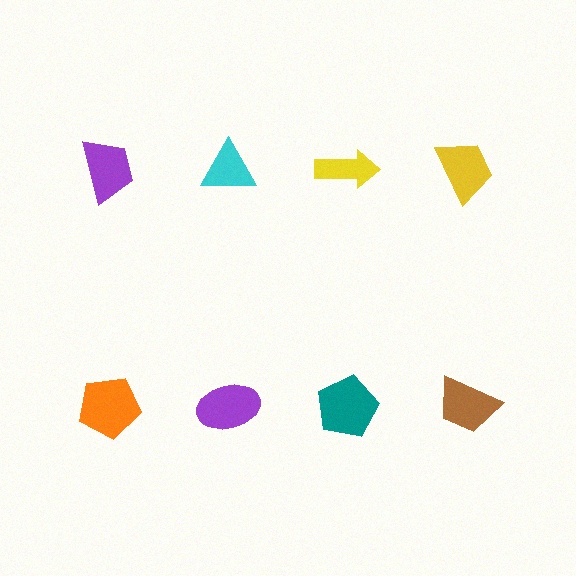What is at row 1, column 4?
A yellow trapezoid.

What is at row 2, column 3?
A teal pentagon.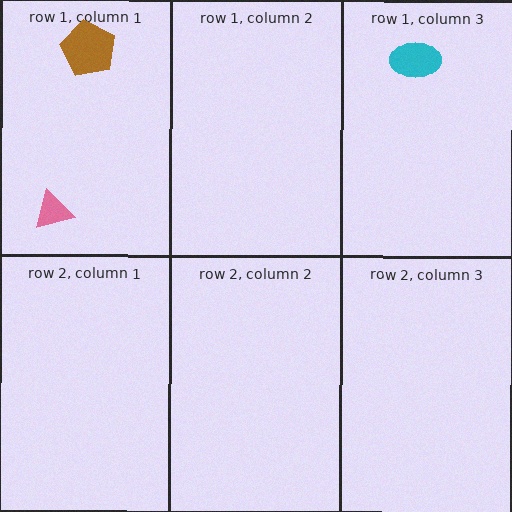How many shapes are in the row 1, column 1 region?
2.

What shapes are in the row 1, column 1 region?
The brown pentagon, the pink triangle.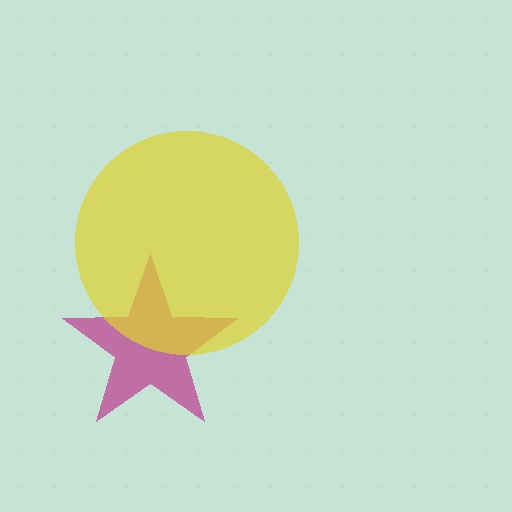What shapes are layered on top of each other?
The layered shapes are: a magenta star, a yellow circle.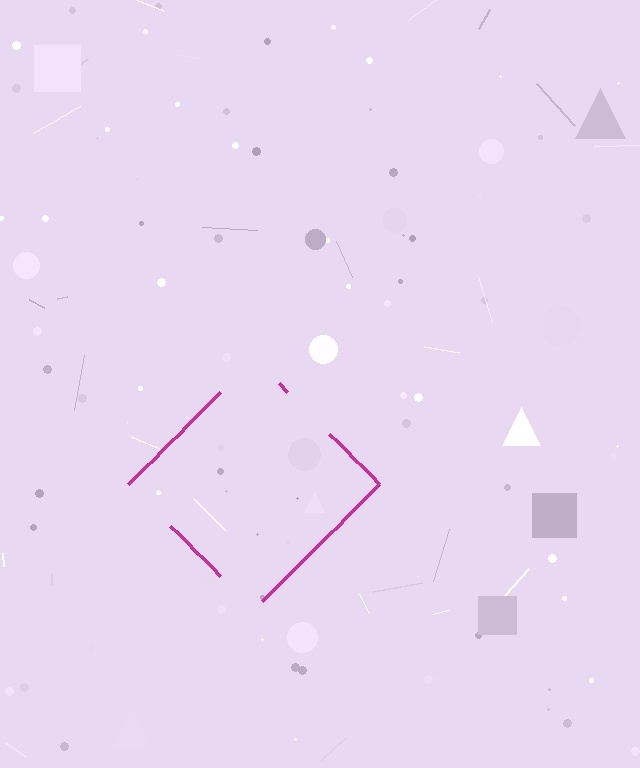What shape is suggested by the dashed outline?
The dashed outline suggests a diamond.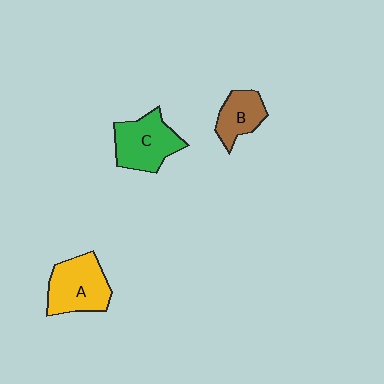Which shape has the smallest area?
Shape B (brown).